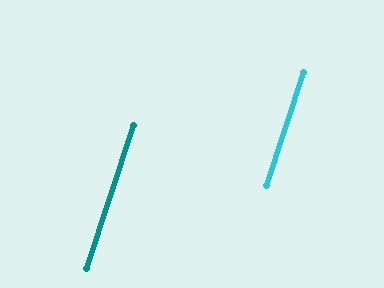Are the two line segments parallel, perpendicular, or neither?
Parallel — their directions differ by only 0.0°.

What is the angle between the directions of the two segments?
Approximately 0 degrees.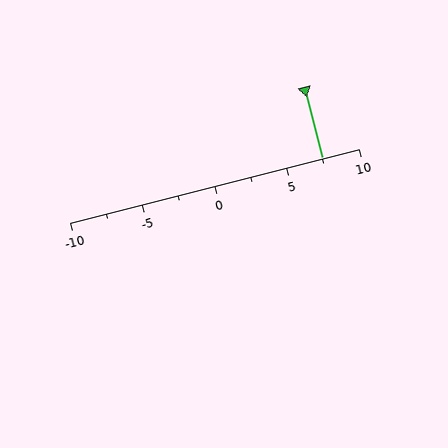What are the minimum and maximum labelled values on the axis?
The axis runs from -10 to 10.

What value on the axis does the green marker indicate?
The marker indicates approximately 7.5.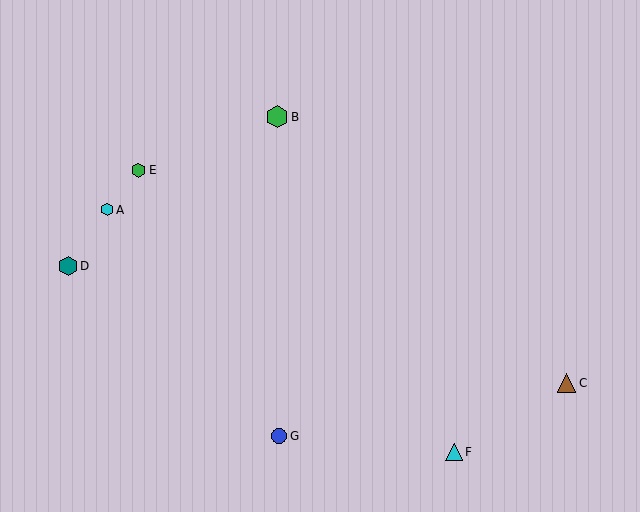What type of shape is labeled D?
Shape D is a teal hexagon.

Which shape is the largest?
The green hexagon (labeled B) is the largest.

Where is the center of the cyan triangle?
The center of the cyan triangle is at (454, 452).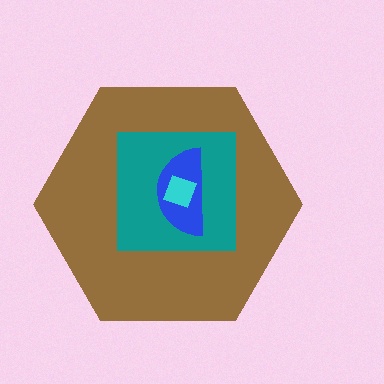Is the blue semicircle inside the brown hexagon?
Yes.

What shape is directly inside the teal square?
The blue semicircle.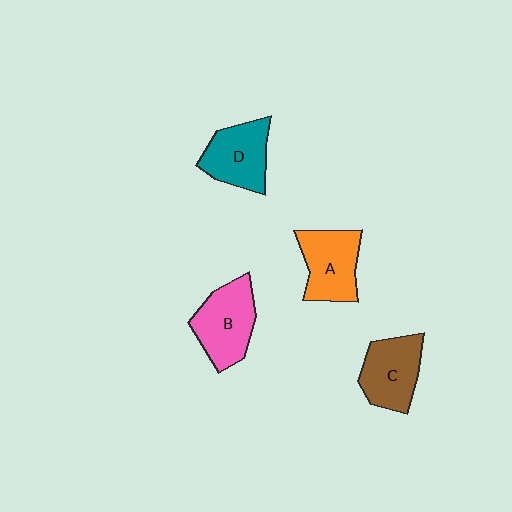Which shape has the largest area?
Shape B (pink).